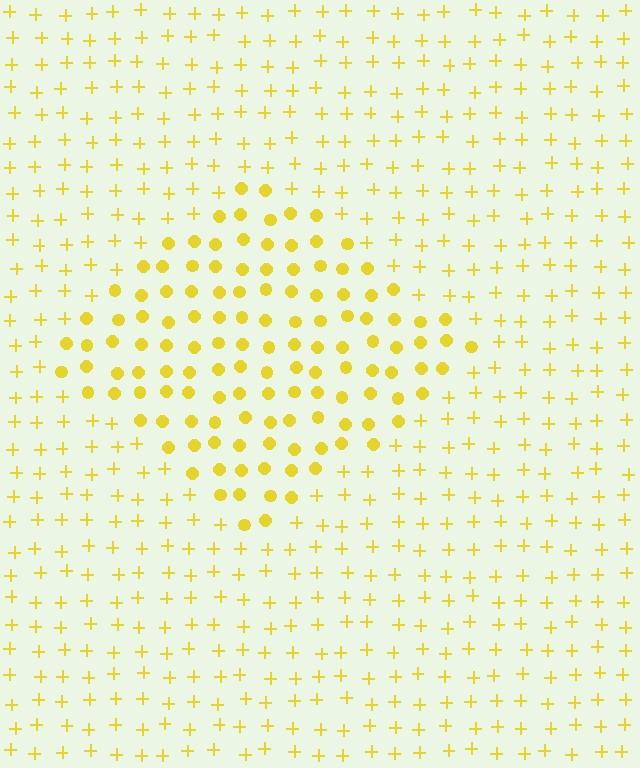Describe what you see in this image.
The image is filled with small yellow elements arranged in a uniform grid. A diamond-shaped region contains circles, while the surrounding area contains plus signs. The boundary is defined purely by the change in element shape.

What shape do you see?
I see a diamond.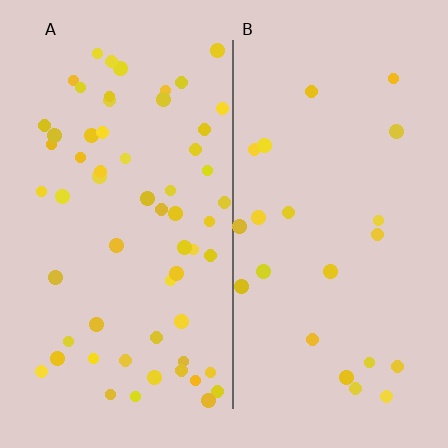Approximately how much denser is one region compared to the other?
Approximately 2.7× — region A over region B.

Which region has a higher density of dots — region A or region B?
A (the left).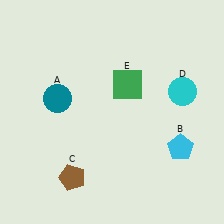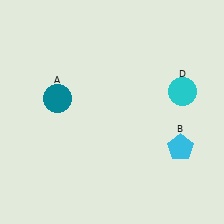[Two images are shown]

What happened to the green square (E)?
The green square (E) was removed in Image 2. It was in the top-right area of Image 1.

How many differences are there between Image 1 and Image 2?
There are 2 differences between the two images.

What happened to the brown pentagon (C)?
The brown pentagon (C) was removed in Image 2. It was in the bottom-left area of Image 1.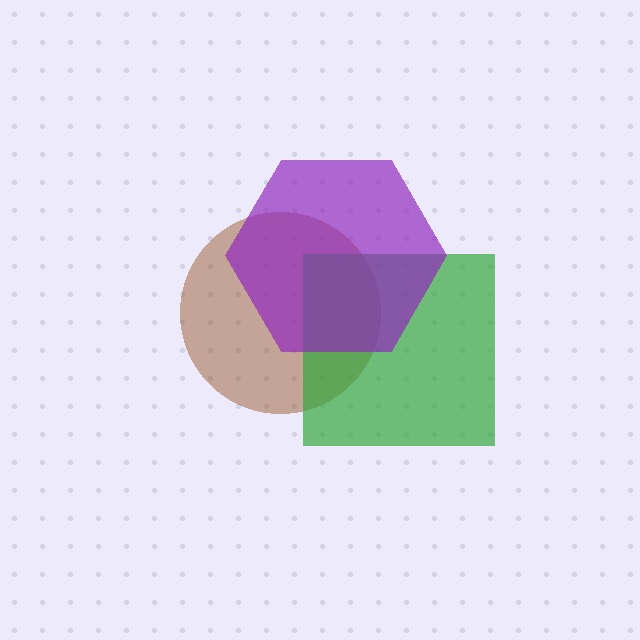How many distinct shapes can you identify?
There are 3 distinct shapes: a brown circle, a green square, a purple hexagon.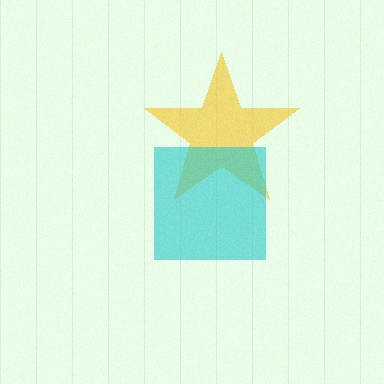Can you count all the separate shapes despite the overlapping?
Yes, there are 2 separate shapes.